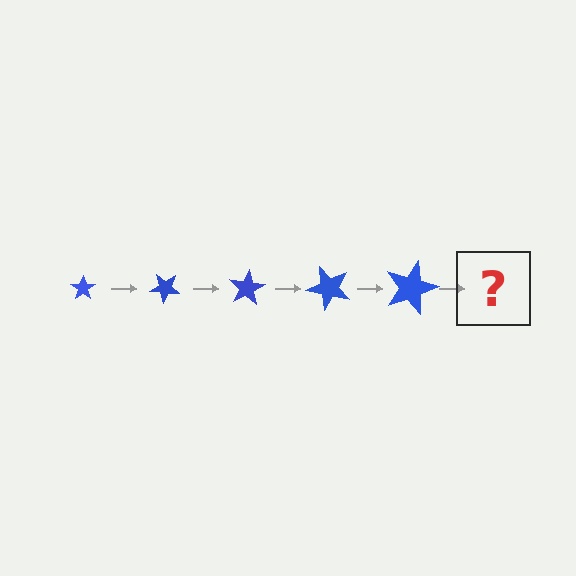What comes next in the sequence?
The next element should be a star, larger than the previous one and rotated 200 degrees from the start.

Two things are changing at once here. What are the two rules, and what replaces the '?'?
The two rules are that the star grows larger each step and it rotates 40 degrees each step. The '?' should be a star, larger than the previous one and rotated 200 degrees from the start.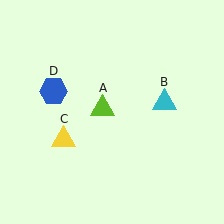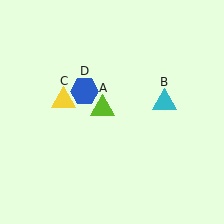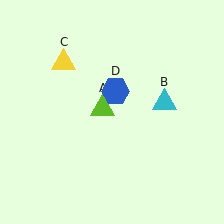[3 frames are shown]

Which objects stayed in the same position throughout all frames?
Lime triangle (object A) and cyan triangle (object B) remained stationary.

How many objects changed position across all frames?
2 objects changed position: yellow triangle (object C), blue hexagon (object D).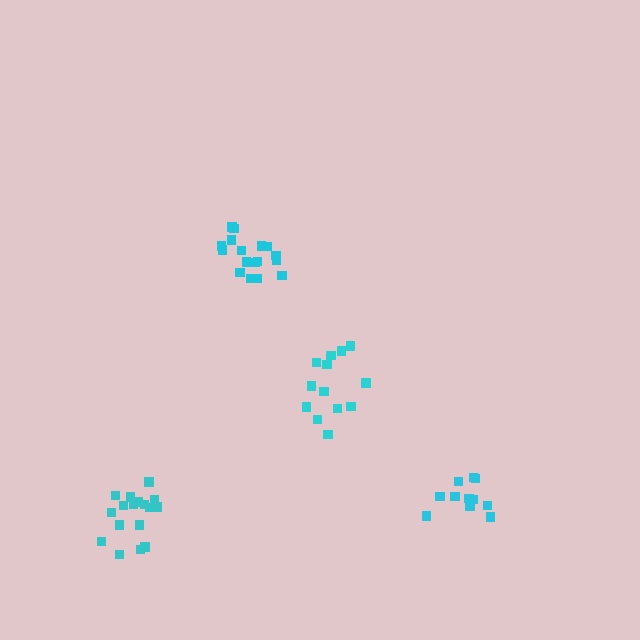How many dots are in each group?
Group 1: 11 dots, Group 2: 17 dots, Group 3: 13 dots, Group 4: 17 dots (58 total).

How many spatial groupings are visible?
There are 4 spatial groupings.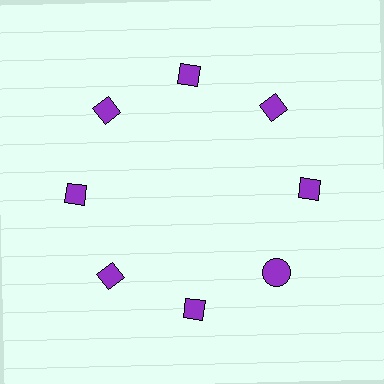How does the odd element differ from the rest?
It has a different shape: circle instead of diamond.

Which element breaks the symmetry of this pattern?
The purple circle at roughly the 4 o'clock position breaks the symmetry. All other shapes are purple diamonds.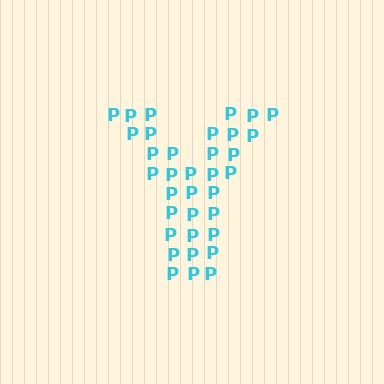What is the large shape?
The large shape is the letter Y.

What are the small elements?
The small elements are letter P's.